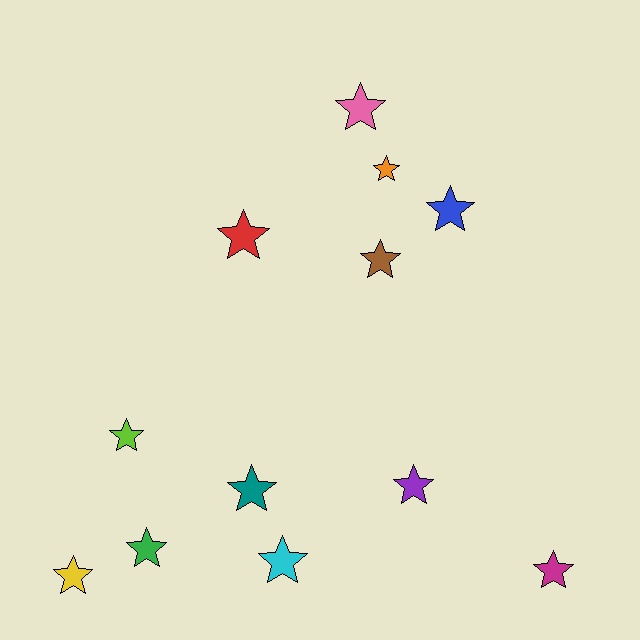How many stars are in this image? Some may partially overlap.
There are 12 stars.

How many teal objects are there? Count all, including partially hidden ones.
There is 1 teal object.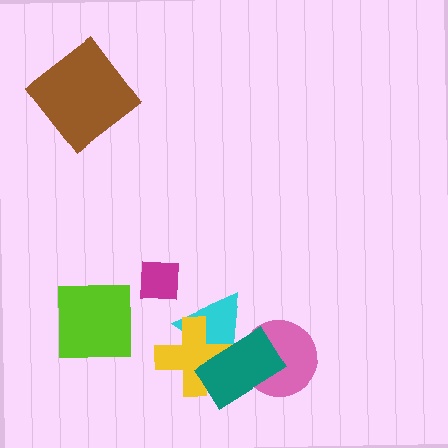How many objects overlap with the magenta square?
0 objects overlap with the magenta square.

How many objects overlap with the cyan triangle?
2 objects overlap with the cyan triangle.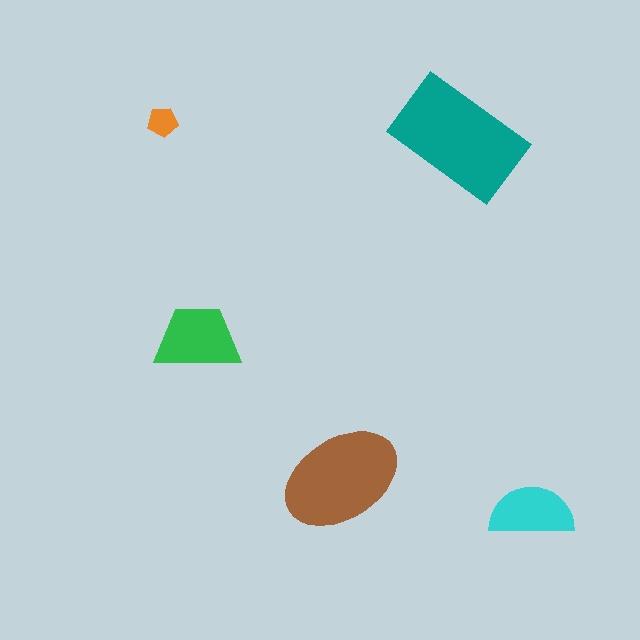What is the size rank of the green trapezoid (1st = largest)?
3rd.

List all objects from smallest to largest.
The orange pentagon, the cyan semicircle, the green trapezoid, the brown ellipse, the teal rectangle.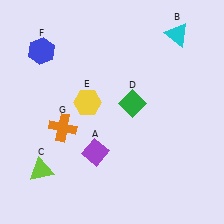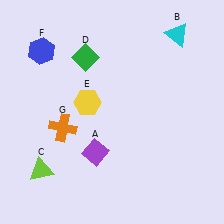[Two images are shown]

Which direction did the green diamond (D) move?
The green diamond (D) moved left.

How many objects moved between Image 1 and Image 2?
1 object moved between the two images.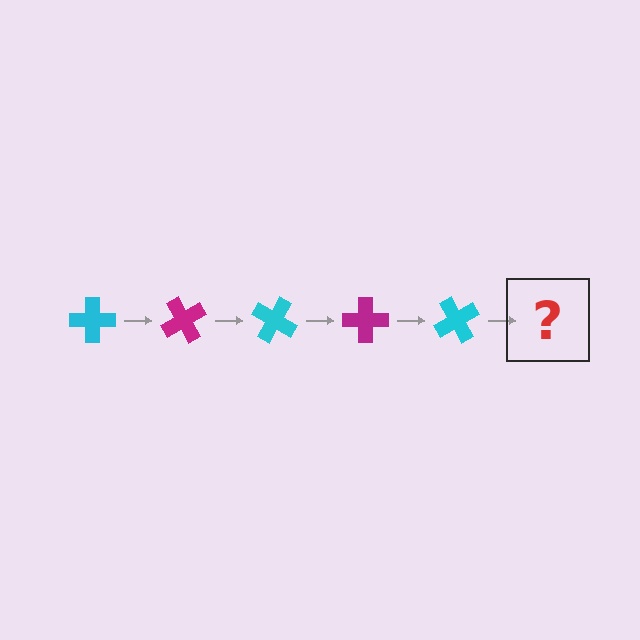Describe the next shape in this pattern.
It should be a magenta cross, rotated 300 degrees from the start.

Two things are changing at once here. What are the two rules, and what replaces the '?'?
The two rules are that it rotates 60 degrees each step and the color cycles through cyan and magenta. The '?' should be a magenta cross, rotated 300 degrees from the start.